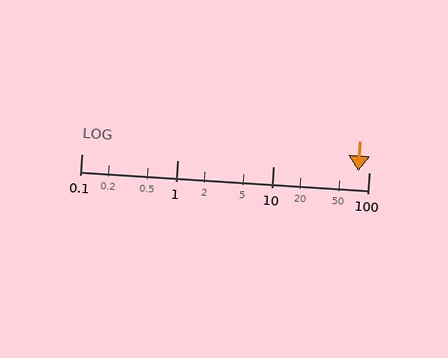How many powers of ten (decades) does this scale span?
The scale spans 3 decades, from 0.1 to 100.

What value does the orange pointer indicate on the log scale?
The pointer indicates approximately 78.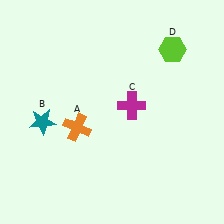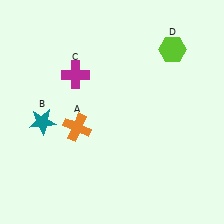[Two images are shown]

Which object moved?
The magenta cross (C) moved left.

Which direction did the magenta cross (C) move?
The magenta cross (C) moved left.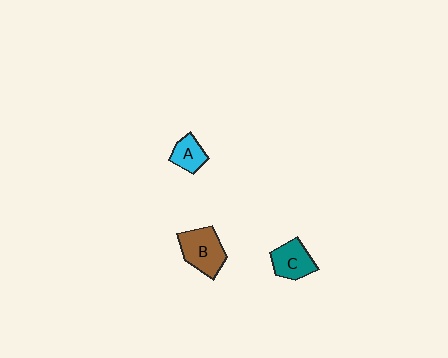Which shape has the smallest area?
Shape A (cyan).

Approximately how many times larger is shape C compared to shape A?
Approximately 1.4 times.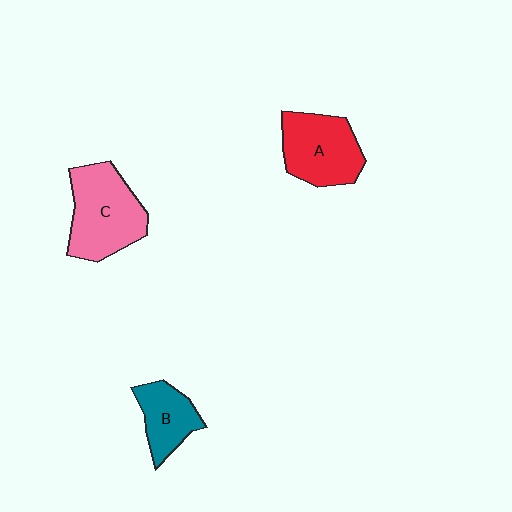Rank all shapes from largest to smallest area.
From largest to smallest: C (pink), A (red), B (teal).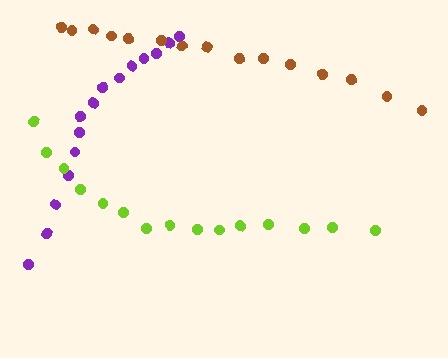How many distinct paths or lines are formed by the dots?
There are 3 distinct paths.